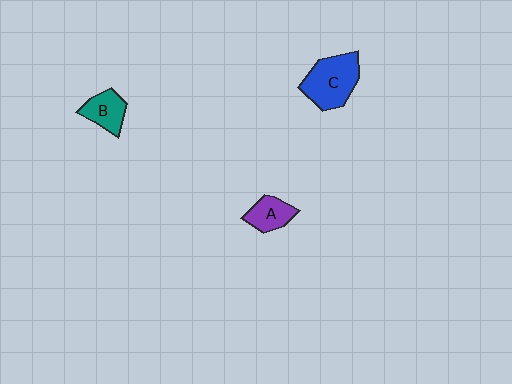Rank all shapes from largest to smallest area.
From largest to smallest: C (blue), B (teal), A (purple).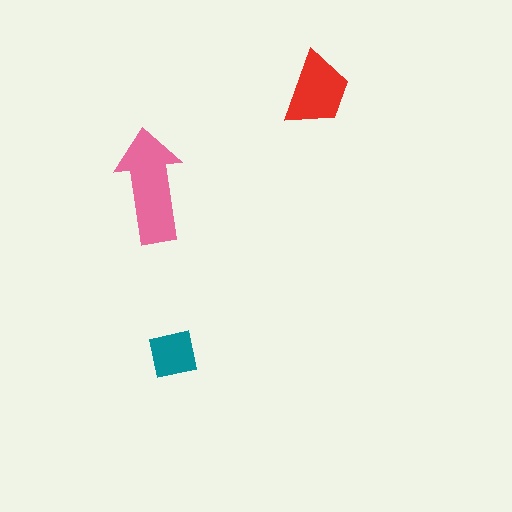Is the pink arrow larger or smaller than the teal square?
Larger.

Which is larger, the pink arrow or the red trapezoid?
The pink arrow.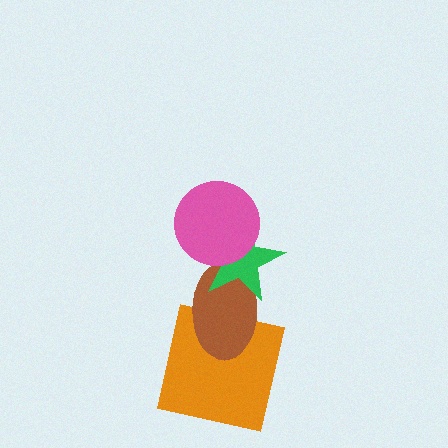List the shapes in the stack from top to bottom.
From top to bottom: the pink circle, the green star, the brown ellipse, the orange square.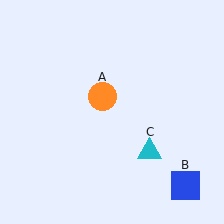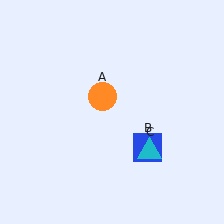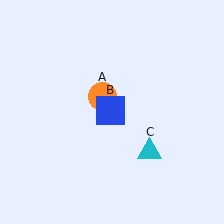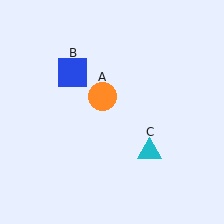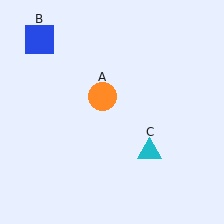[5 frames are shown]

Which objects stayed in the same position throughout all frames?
Orange circle (object A) and cyan triangle (object C) remained stationary.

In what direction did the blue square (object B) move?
The blue square (object B) moved up and to the left.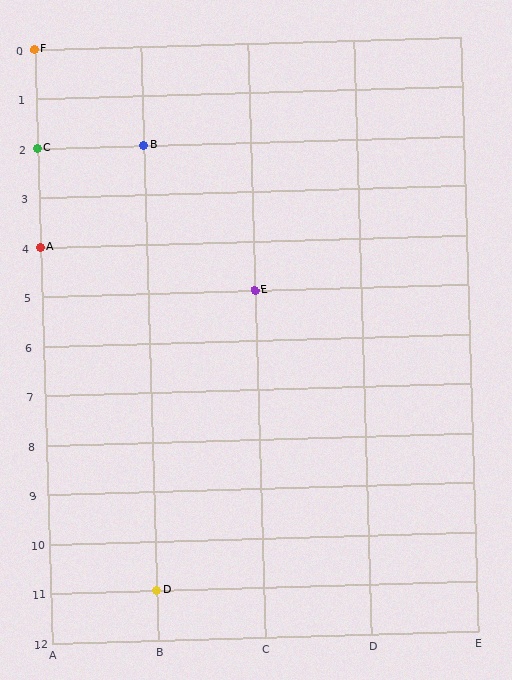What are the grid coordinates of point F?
Point F is at grid coordinates (A, 0).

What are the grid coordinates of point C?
Point C is at grid coordinates (A, 2).